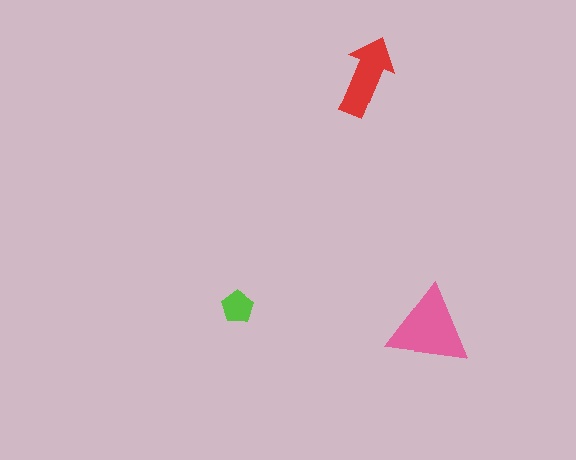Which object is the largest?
The pink triangle.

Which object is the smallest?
The lime pentagon.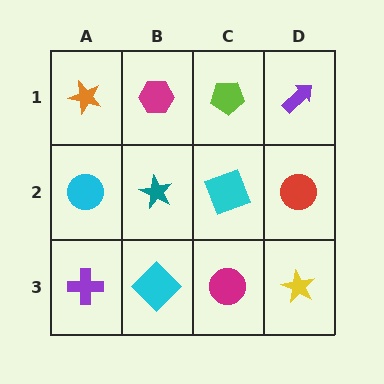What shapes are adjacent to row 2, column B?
A magenta hexagon (row 1, column B), a cyan diamond (row 3, column B), a cyan circle (row 2, column A), a cyan square (row 2, column C).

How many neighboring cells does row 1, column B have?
3.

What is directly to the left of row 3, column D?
A magenta circle.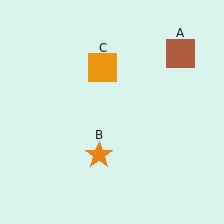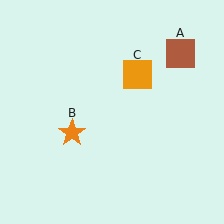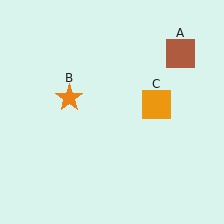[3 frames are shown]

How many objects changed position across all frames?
2 objects changed position: orange star (object B), orange square (object C).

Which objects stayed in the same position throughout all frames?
Brown square (object A) remained stationary.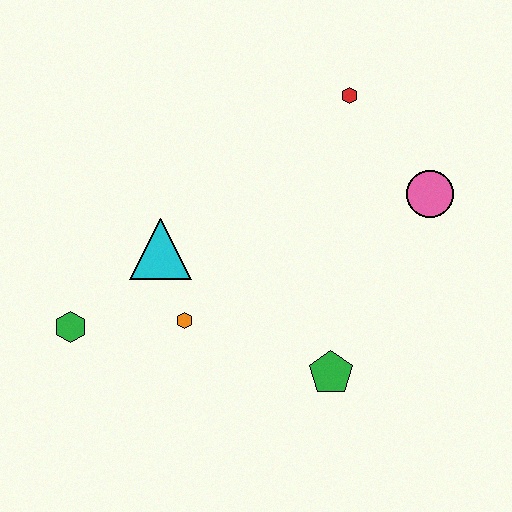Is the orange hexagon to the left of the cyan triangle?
No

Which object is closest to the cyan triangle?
The orange hexagon is closest to the cyan triangle.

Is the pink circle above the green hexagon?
Yes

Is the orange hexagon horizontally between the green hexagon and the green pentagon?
Yes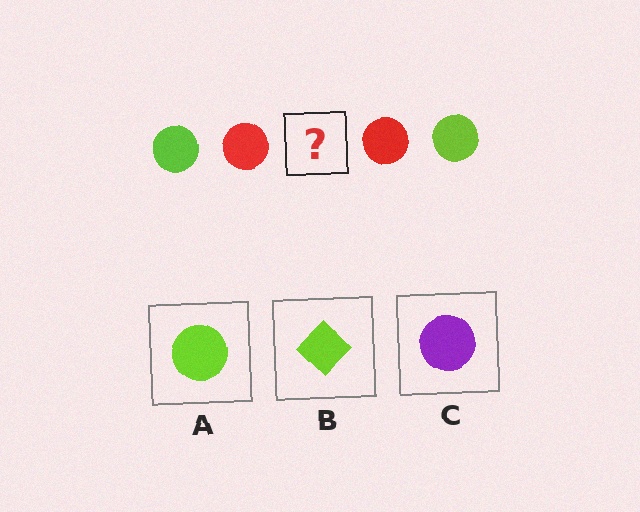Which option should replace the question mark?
Option A.